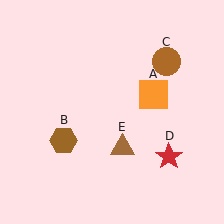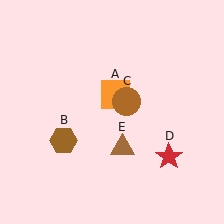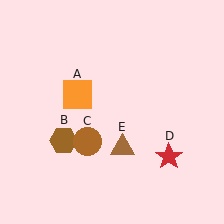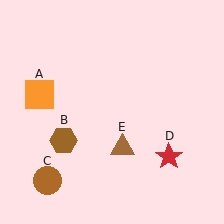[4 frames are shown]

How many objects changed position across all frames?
2 objects changed position: orange square (object A), brown circle (object C).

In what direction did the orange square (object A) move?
The orange square (object A) moved left.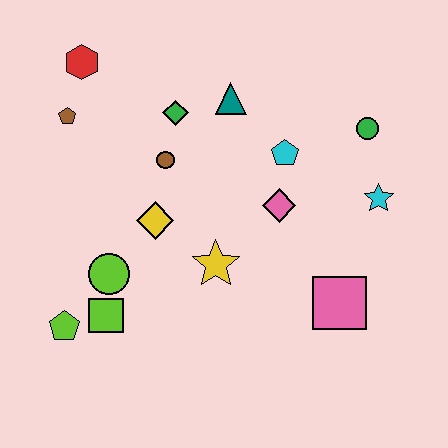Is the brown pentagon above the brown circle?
Yes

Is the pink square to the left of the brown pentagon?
No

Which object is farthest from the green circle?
The lime pentagon is farthest from the green circle.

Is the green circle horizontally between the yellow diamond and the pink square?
No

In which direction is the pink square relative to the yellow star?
The pink square is to the right of the yellow star.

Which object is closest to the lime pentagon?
The lime square is closest to the lime pentagon.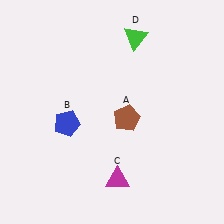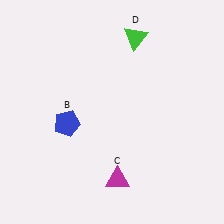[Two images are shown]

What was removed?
The brown pentagon (A) was removed in Image 2.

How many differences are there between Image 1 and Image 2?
There is 1 difference between the two images.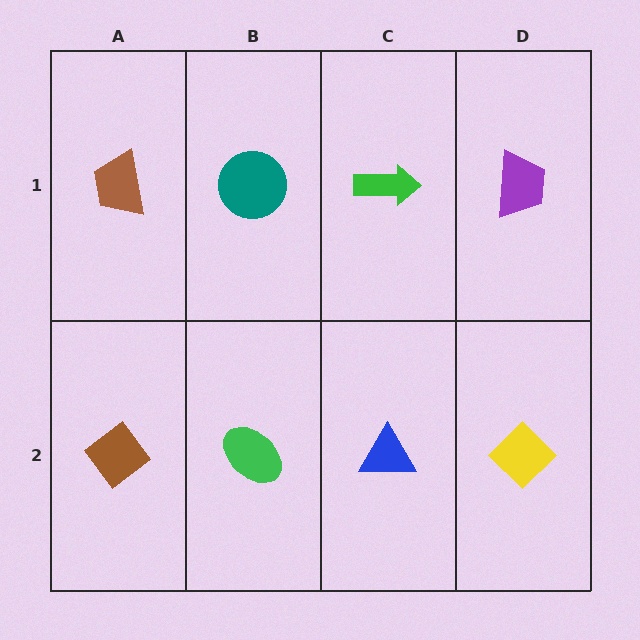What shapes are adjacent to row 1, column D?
A yellow diamond (row 2, column D), a green arrow (row 1, column C).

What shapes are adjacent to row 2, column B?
A teal circle (row 1, column B), a brown diamond (row 2, column A), a blue triangle (row 2, column C).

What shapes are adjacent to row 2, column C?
A green arrow (row 1, column C), a green ellipse (row 2, column B), a yellow diamond (row 2, column D).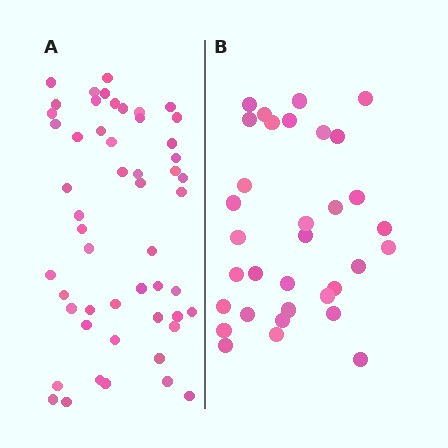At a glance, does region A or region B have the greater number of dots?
Region A (the left region) has more dots.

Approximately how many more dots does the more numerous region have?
Region A has approximately 20 more dots than region B.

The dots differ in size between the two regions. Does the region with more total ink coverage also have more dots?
No. Region B has more total ink coverage because its dots are larger, but region A actually contains more individual dots. Total area can be misleading — the number of items is what matters here.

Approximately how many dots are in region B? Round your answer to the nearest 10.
About 30 dots. (The exact count is 33, which rounds to 30.)